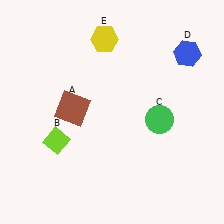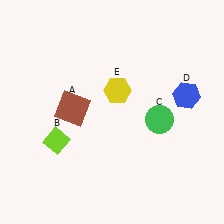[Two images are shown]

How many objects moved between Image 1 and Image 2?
2 objects moved between the two images.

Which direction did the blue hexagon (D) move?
The blue hexagon (D) moved down.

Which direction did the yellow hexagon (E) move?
The yellow hexagon (E) moved down.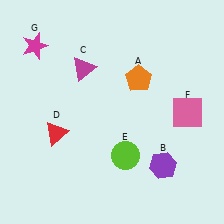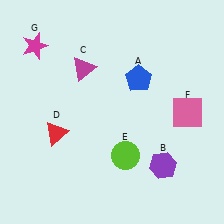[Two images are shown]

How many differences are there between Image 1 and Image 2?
There is 1 difference between the two images.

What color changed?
The pentagon (A) changed from orange in Image 1 to blue in Image 2.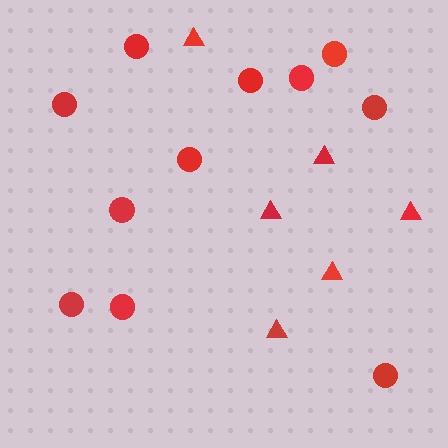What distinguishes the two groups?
There are 2 groups: one group of circles (11) and one group of triangles (6).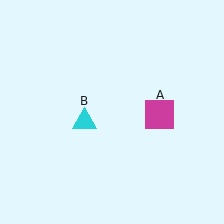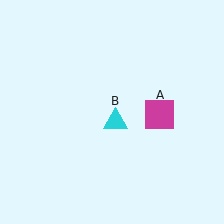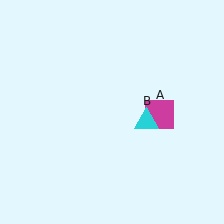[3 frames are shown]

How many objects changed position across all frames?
1 object changed position: cyan triangle (object B).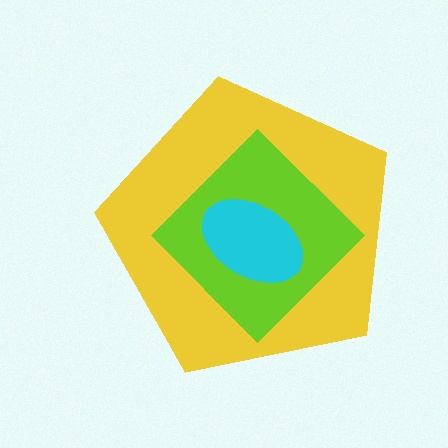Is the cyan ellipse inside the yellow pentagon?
Yes.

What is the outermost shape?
The yellow pentagon.